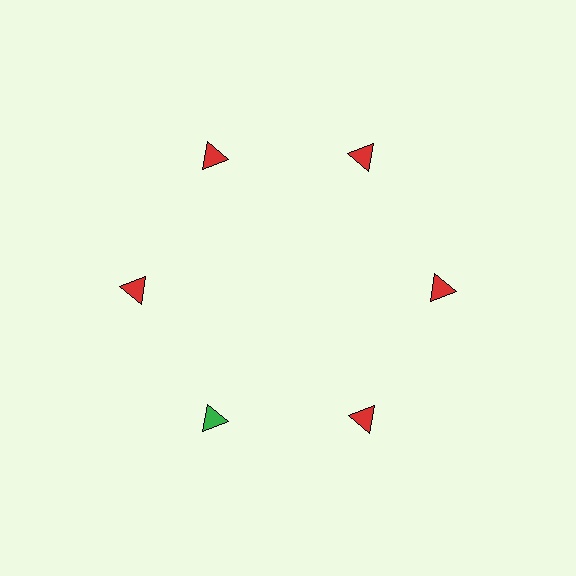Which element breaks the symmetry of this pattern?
The green triangle at roughly the 7 o'clock position breaks the symmetry. All other shapes are red triangles.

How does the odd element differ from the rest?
It has a different color: green instead of red.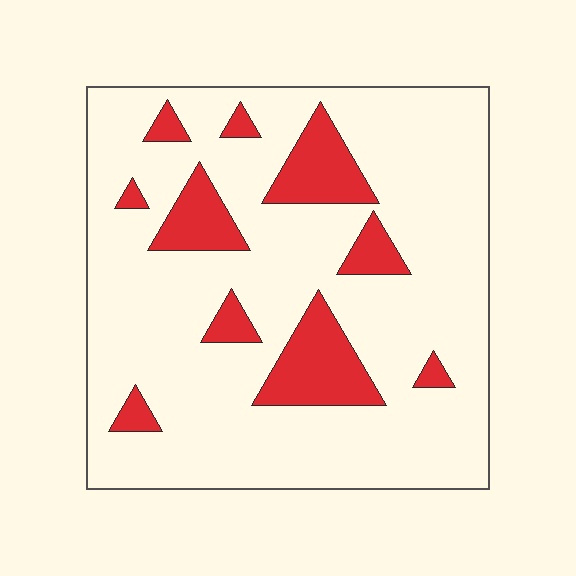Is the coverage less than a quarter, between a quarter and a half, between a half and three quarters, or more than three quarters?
Less than a quarter.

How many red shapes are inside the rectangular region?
10.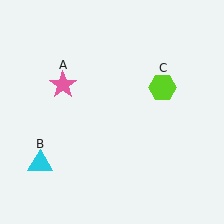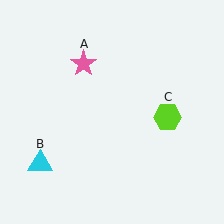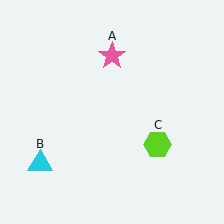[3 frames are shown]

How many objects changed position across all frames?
2 objects changed position: pink star (object A), lime hexagon (object C).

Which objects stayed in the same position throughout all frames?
Cyan triangle (object B) remained stationary.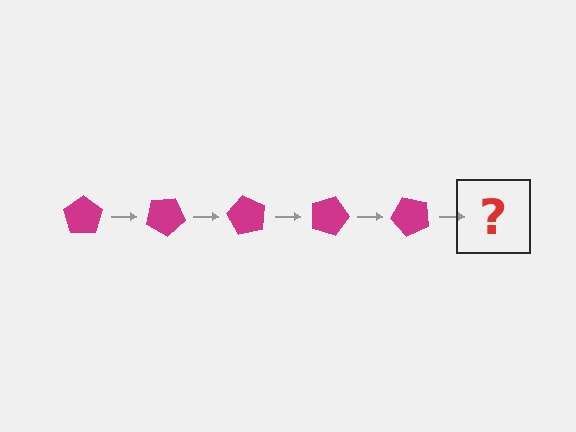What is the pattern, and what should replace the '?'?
The pattern is that the pentagon rotates 30 degrees each step. The '?' should be a magenta pentagon rotated 150 degrees.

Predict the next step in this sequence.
The next step is a magenta pentagon rotated 150 degrees.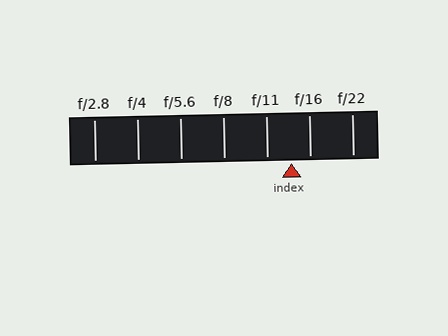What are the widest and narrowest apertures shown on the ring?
The widest aperture shown is f/2.8 and the narrowest is f/22.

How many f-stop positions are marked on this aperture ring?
There are 7 f-stop positions marked.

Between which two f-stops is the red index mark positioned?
The index mark is between f/11 and f/16.